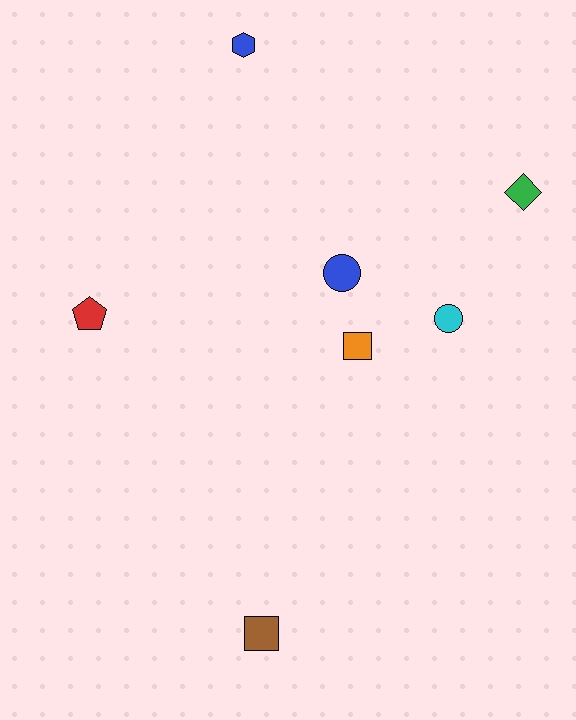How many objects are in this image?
There are 7 objects.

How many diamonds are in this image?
There is 1 diamond.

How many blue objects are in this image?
There are 2 blue objects.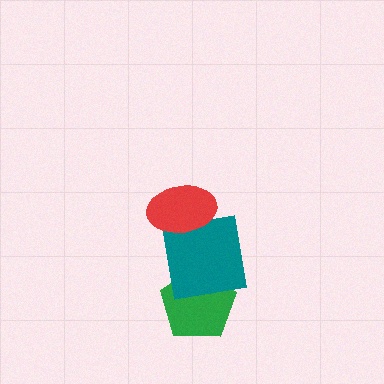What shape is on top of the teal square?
The red ellipse is on top of the teal square.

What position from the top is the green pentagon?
The green pentagon is 3rd from the top.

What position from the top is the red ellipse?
The red ellipse is 1st from the top.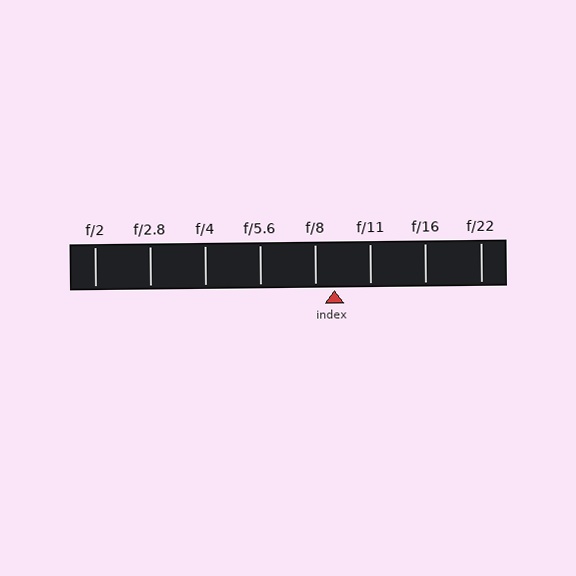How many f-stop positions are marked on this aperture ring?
There are 8 f-stop positions marked.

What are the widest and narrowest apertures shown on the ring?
The widest aperture shown is f/2 and the narrowest is f/22.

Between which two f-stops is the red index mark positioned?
The index mark is between f/8 and f/11.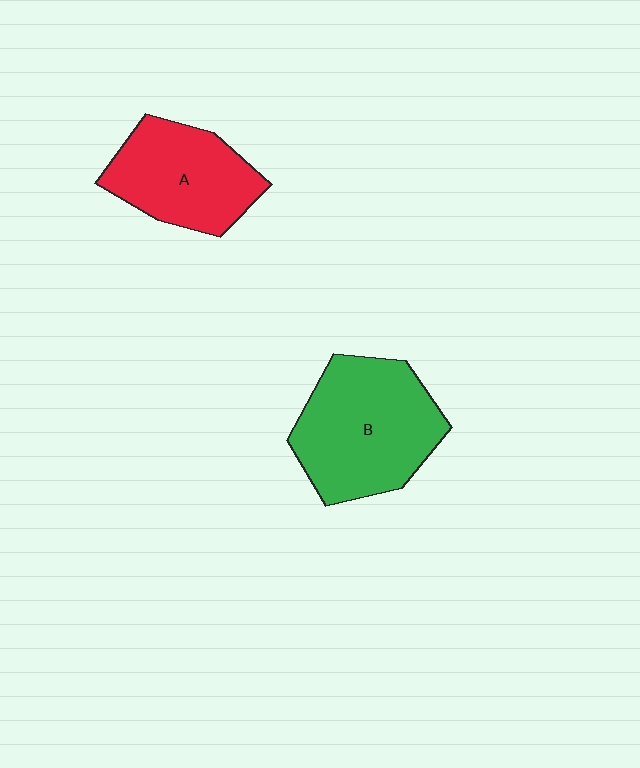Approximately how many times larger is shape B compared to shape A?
Approximately 1.3 times.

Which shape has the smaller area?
Shape A (red).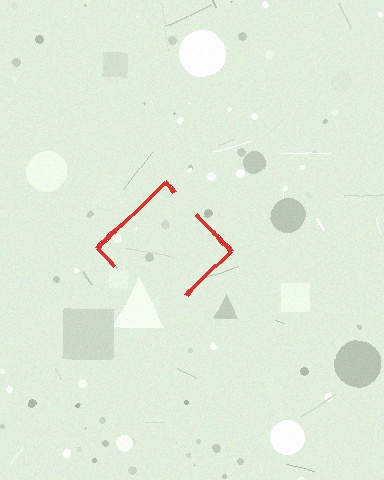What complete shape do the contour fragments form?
The contour fragments form a diamond.